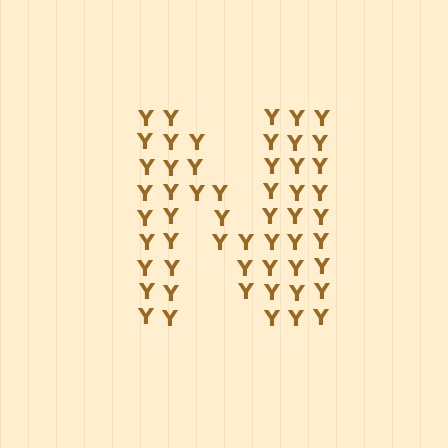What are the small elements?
The small elements are letter Y's.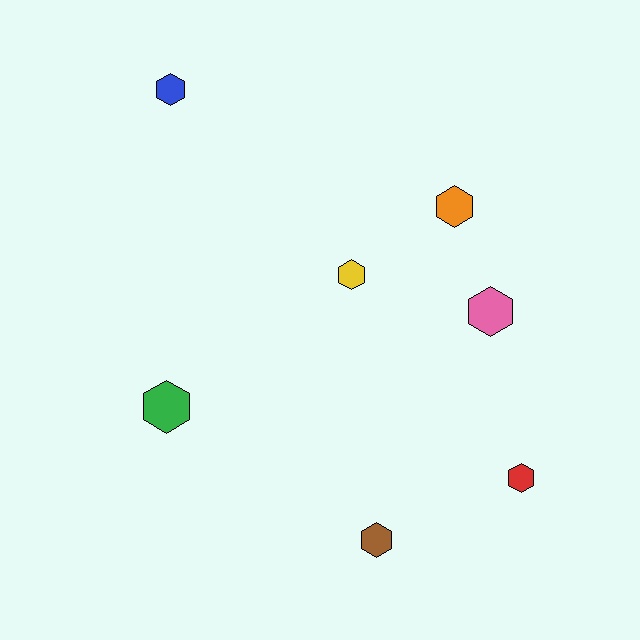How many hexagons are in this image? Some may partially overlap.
There are 7 hexagons.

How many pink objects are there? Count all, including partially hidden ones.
There is 1 pink object.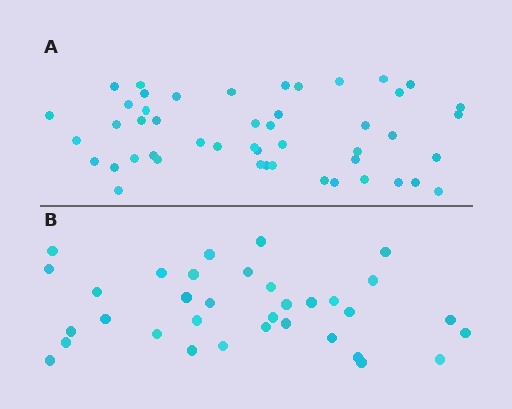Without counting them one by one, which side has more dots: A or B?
Region A (the top region) has more dots.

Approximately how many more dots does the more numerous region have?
Region A has approximately 15 more dots than region B.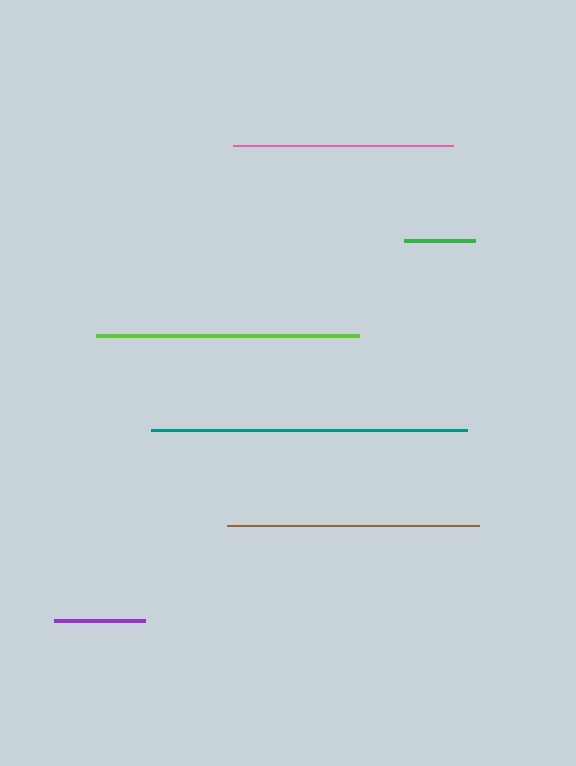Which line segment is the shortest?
The green line is the shortest at approximately 71 pixels.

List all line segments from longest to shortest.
From longest to shortest: teal, lime, brown, pink, purple, green.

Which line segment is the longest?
The teal line is the longest at approximately 316 pixels.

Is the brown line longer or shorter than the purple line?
The brown line is longer than the purple line.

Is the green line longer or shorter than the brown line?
The brown line is longer than the green line.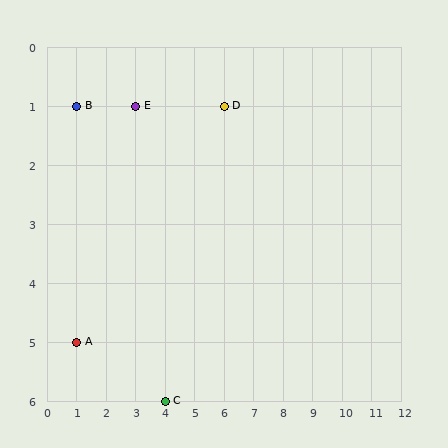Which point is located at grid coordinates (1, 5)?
Point A is at (1, 5).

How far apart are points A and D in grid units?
Points A and D are 5 columns and 4 rows apart (about 6.4 grid units diagonally).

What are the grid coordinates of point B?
Point B is at grid coordinates (1, 1).